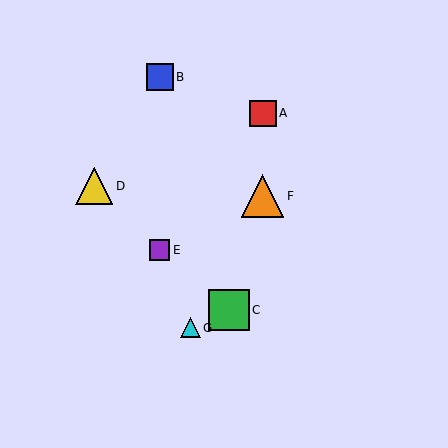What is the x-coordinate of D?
Object D is at x≈94.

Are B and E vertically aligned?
Yes, both are at x≈160.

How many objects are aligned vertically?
2 objects (B, E) are aligned vertically.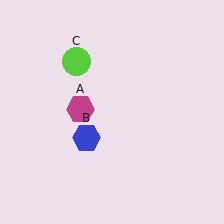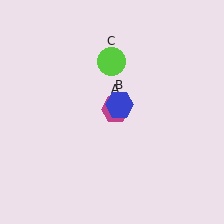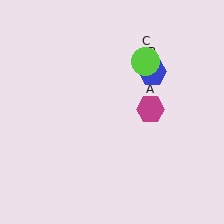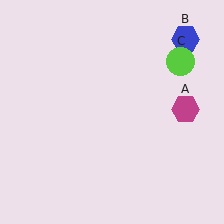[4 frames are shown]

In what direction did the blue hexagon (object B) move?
The blue hexagon (object B) moved up and to the right.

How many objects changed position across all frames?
3 objects changed position: magenta hexagon (object A), blue hexagon (object B), lime circle (object C).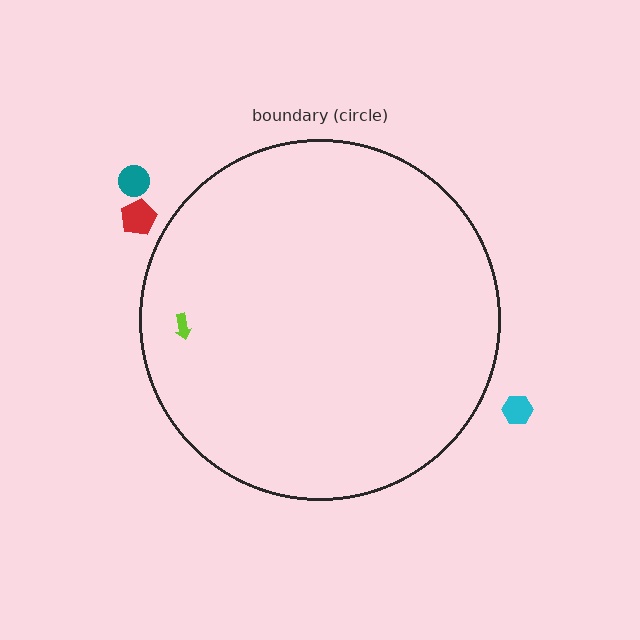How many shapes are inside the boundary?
1 inside, 3 outside.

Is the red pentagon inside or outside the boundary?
Outside.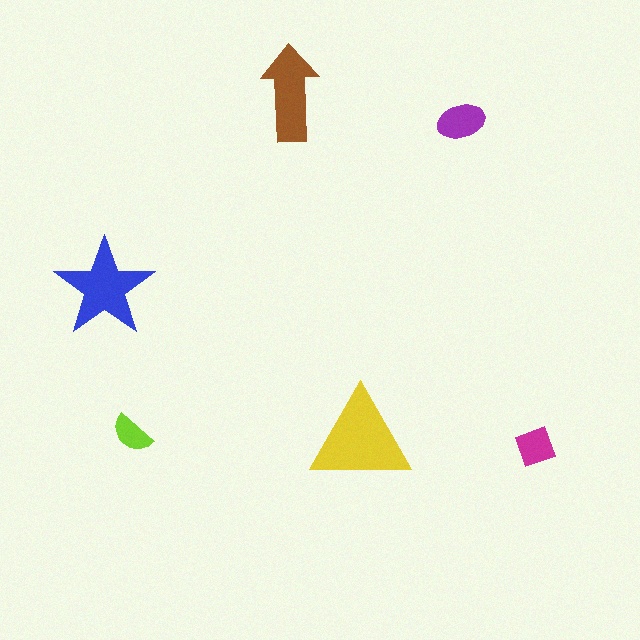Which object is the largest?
The yellow triangle.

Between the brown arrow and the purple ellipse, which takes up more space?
The brown arrow.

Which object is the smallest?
The lime semicircle.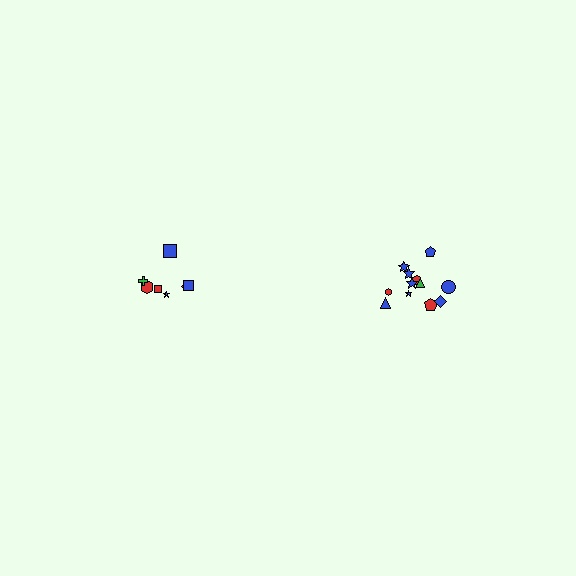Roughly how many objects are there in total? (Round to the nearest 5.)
Roughly 20 objects in total.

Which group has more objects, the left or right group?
The right group.